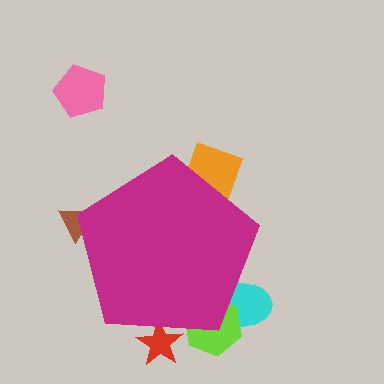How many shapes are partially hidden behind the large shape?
5 shapes are partially hidden.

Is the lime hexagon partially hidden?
Yes, the lime hexagon is partially hidden behind the magenta pentagon.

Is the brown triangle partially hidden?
Yes, the brown triangle is partially hidden behind the magenta pentagon.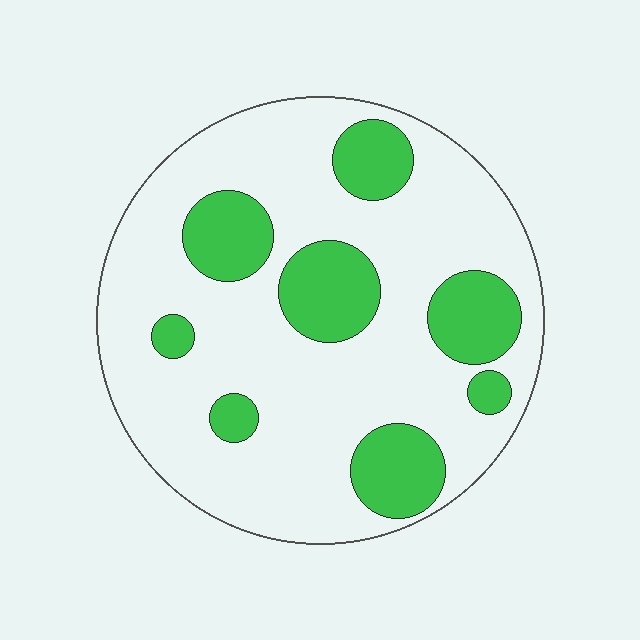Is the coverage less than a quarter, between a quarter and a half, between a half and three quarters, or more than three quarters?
Between a quarter and a half.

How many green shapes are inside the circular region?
8.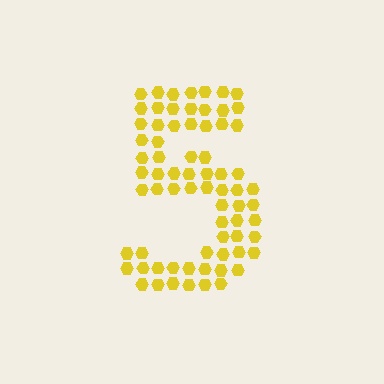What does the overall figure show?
The overall figure shows the digit 5.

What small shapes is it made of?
It is made of small hexagons.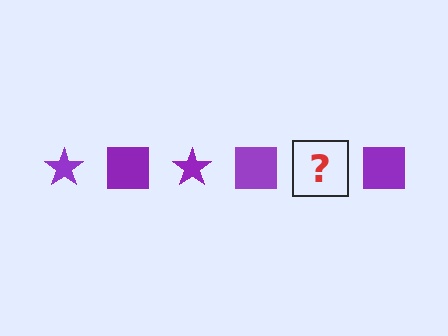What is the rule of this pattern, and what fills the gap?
The rule is that the pattern cycles through star, square shapes in purple. The gap should be filled with a purple star.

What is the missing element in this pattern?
The missing element is a purple star.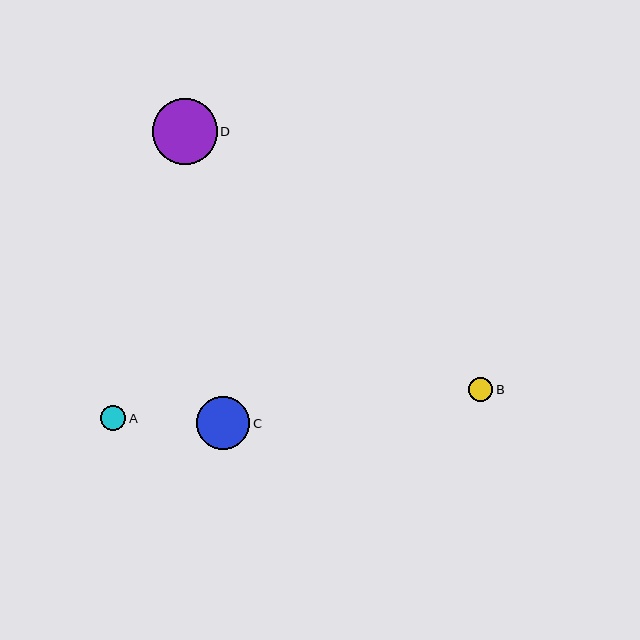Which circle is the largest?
Circle D is the largest with a size of approximately 65 pixels.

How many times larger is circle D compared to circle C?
Circle D is approximately 1.2 times the size of circle C.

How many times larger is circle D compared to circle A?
Circle D is approximately 2.6 times the size of circle A.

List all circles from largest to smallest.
From largest to smallest: D, C, A, B.